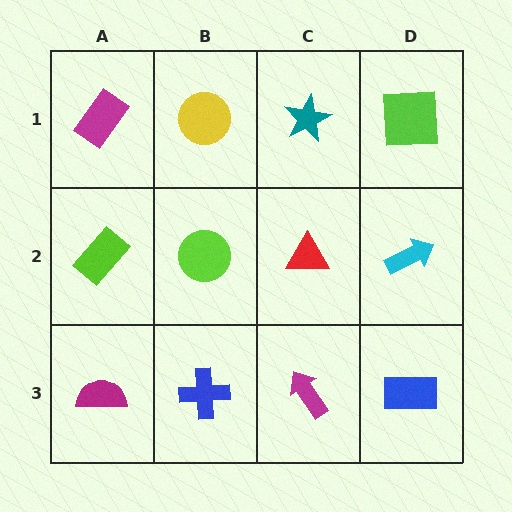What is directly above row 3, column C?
A red triangle.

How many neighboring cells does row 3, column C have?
3.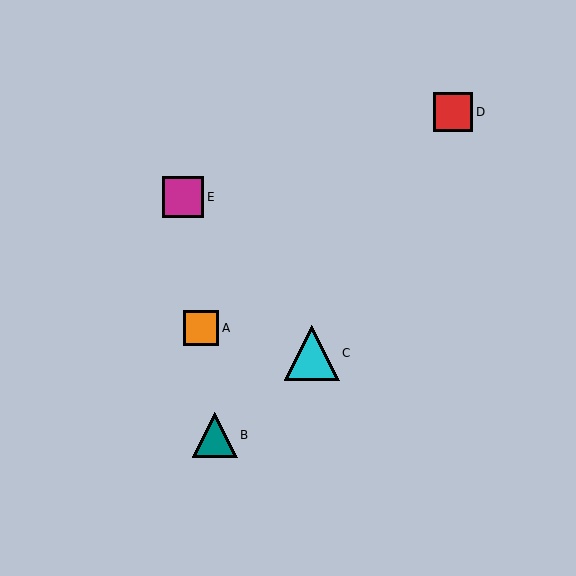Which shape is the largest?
The cyan triangle (labeled C) is the largest.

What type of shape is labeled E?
Shape E is a magenta square.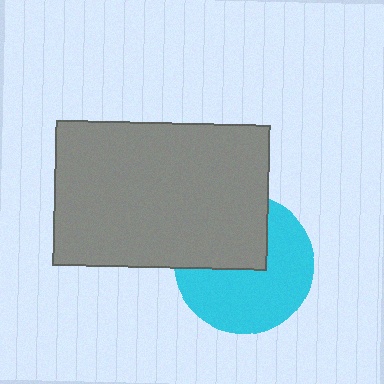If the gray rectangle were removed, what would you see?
You would see the complete cyan circle.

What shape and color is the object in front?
The object in front is a gray rectangle.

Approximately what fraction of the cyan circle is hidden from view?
Roughly 39% of the cyan circle is hidden behind the gray rectangle.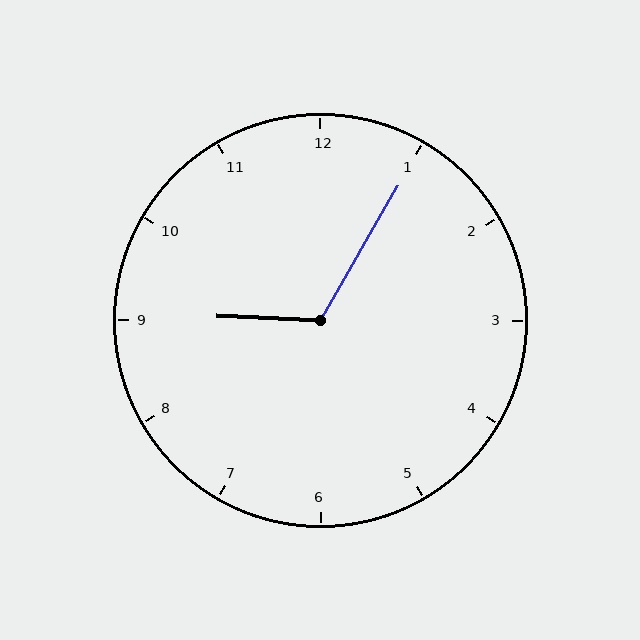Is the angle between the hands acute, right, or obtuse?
It is obtuse.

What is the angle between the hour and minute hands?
Approximately 118 degrees.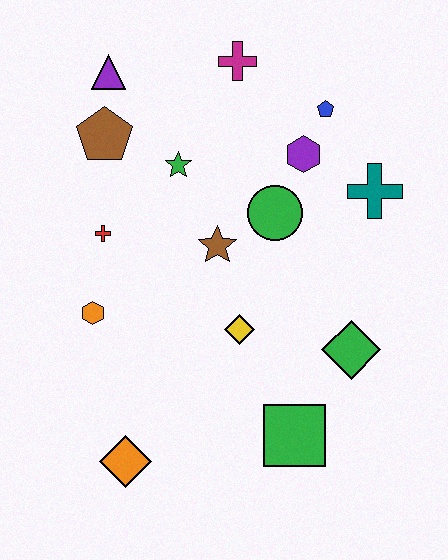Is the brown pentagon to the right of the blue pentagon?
No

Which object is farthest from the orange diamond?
The magenta cross is farthest from the orange diamond.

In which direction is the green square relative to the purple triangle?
The green square is below the purple triangle.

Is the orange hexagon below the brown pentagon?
Yes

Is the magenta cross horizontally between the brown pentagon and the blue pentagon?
Yes